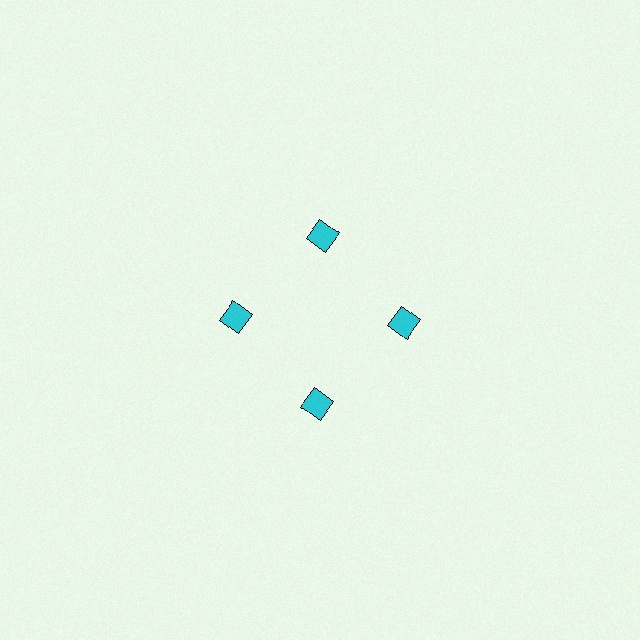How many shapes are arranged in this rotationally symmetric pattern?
There are 4 shapes, arranged in 4 groups of 1.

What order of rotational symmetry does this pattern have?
This pattern has 4-fold rotational symmetry.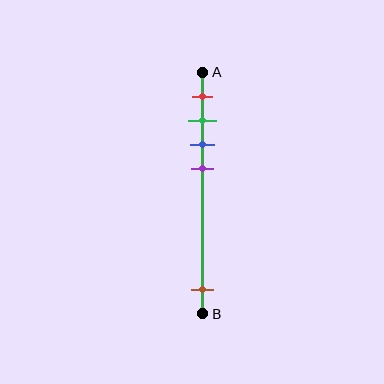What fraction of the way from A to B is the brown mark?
The brown mark is approximately 90% (0.9) of the way from A to B.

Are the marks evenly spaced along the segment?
No, the marks are not evenly spaced.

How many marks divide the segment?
There are 5 marks dividing the segment.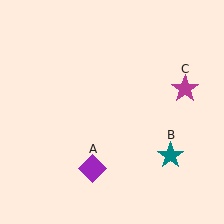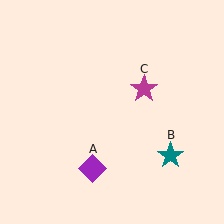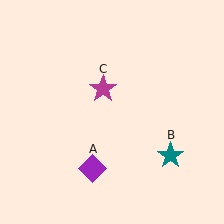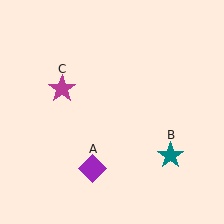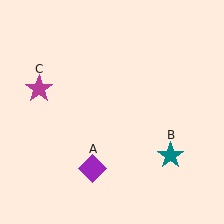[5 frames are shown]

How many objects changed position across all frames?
1 object changed position: magenta star (object C).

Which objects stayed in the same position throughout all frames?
Purple diamond (object A) and teal star (object B) remained stationary.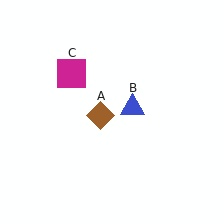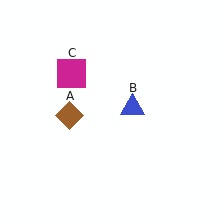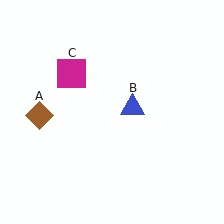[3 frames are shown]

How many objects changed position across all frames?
1 object changed position: brown diamond (object A).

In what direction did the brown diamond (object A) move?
The brown diamond (object A) moved left.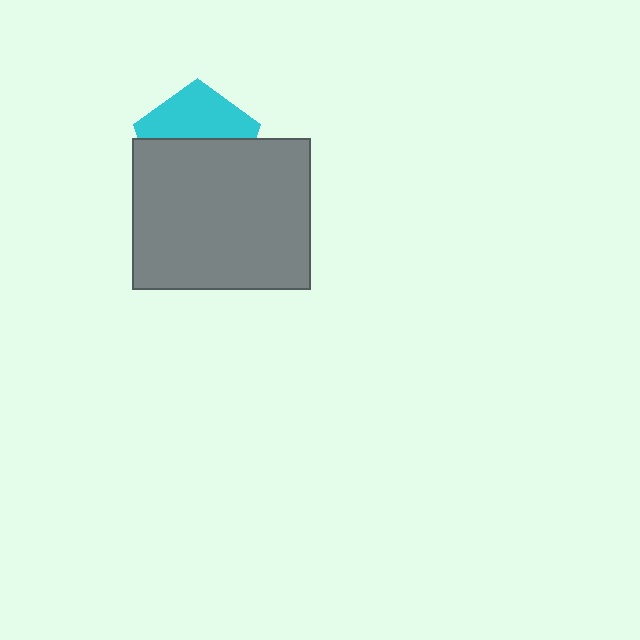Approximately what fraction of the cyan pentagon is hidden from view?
Roughly 57% of the cyan pentagon is hidden behind the gray rectangle.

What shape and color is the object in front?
The object in front is a gray rectangle.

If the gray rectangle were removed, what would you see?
You would see the complete cyan pentagon.